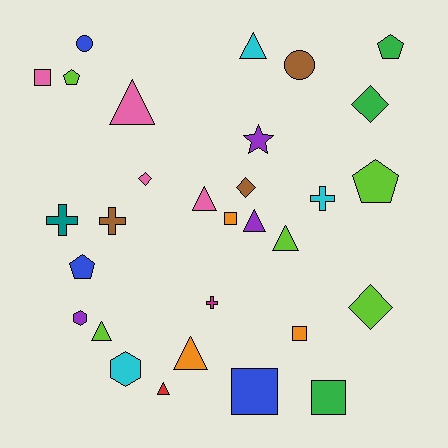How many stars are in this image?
There is 1 star.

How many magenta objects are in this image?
There is 1 magenta object.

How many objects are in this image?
There are 30 objects.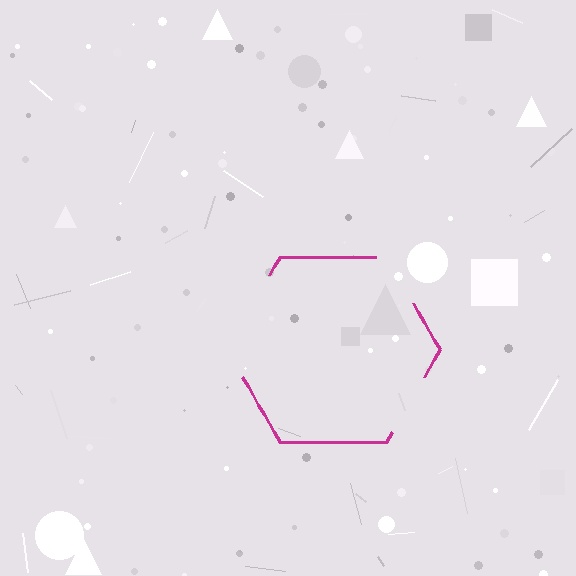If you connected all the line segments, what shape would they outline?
They would outline a hexagon.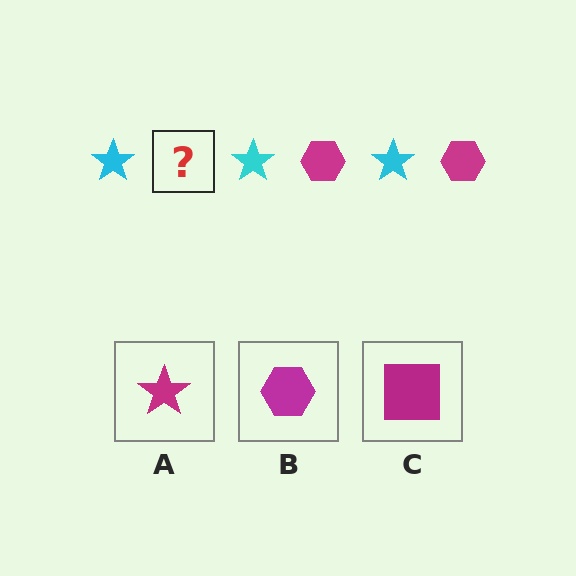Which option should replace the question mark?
Option B.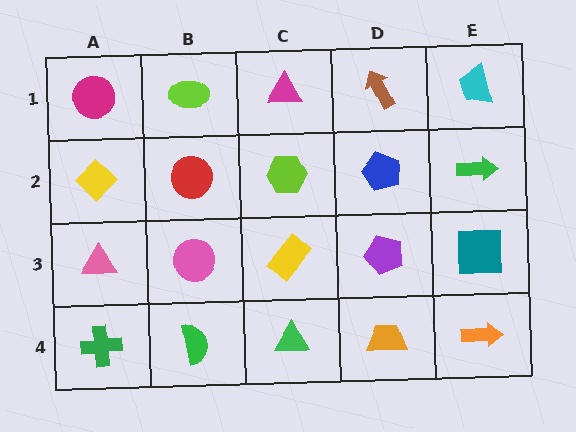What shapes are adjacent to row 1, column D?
A blue pentagon (row 2, column D), a magenta triangle (row 1, column C), a cyan trapezoid (row 1, column E).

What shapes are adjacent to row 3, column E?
A green arrow (row 2, column E), an orange arrow (row 4, column E), a purple pentagon (row 3, column D).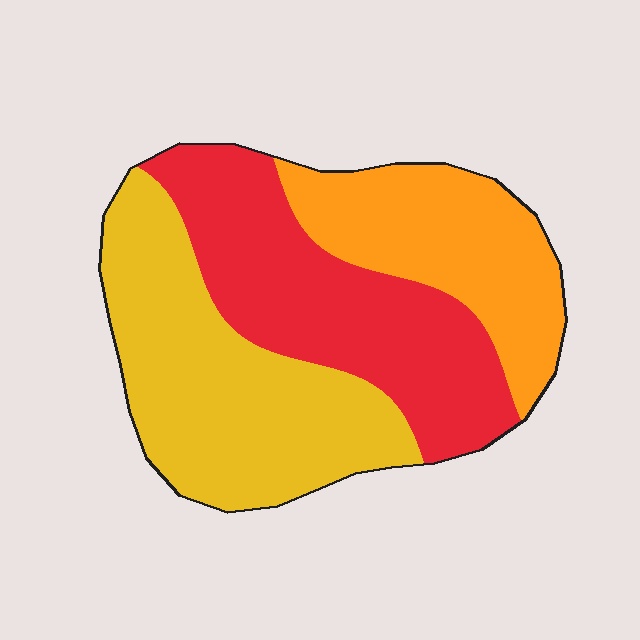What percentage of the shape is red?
Red takes up between a third and a half of the shape.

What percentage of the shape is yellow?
Yellow covers roughly 40% of the shape.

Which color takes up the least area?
Orange, at roughly 25%.